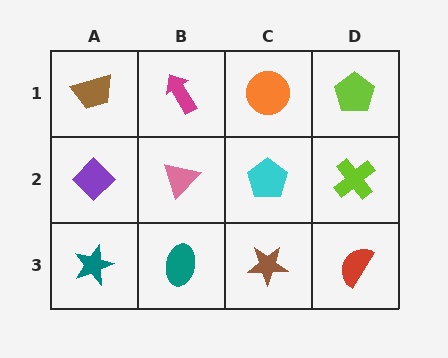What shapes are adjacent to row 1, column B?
A pink triangle (row 2, column B), a brown trapezoid (row 1, column A), an orange circle (row 1, column C).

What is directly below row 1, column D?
A lime cross.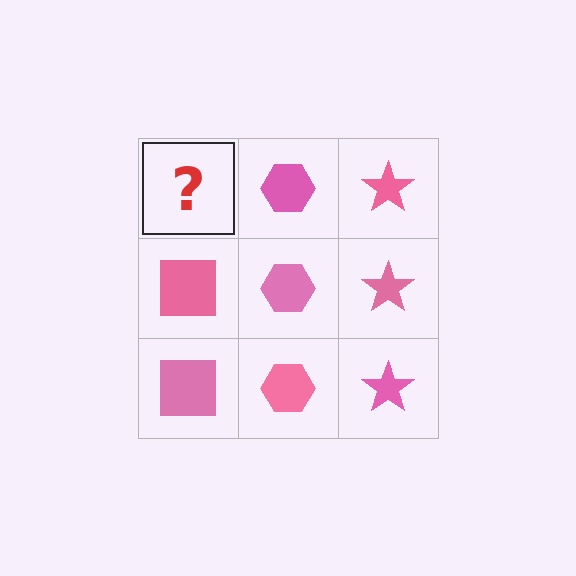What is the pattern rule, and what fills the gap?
The rule is that each column has a consistent shape. The gap should be filled with a pink square.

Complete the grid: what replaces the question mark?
The question mark should be replaced with a pink square.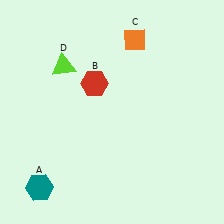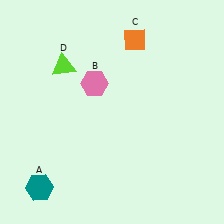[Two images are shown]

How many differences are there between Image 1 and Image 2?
There is 1 difference between the two images.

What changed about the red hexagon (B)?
In Image 1, B is red. In Image 2, it changed to pink.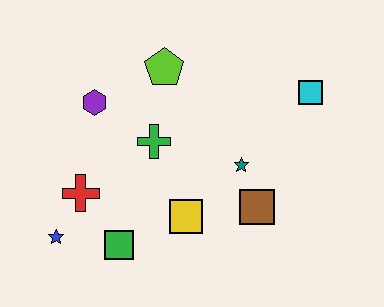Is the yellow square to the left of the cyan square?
Yes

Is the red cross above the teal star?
No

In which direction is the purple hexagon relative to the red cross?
The purple hexagon is above the red cross.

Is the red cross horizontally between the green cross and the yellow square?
No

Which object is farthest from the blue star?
The cyan square is farthest from the blue star.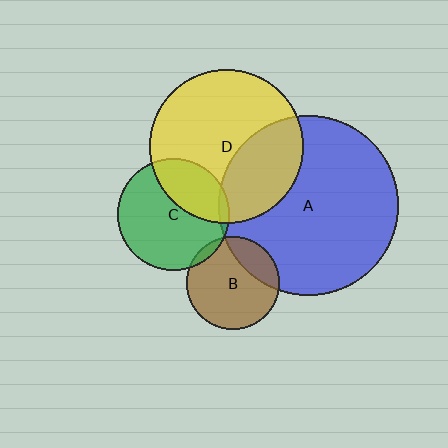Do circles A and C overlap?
Yes.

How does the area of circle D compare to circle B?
Approximately 2.8 times.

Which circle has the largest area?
Circle A (blue).